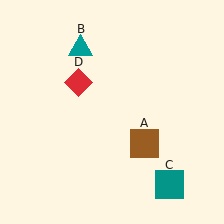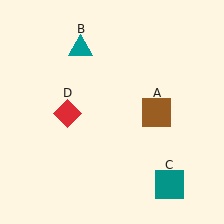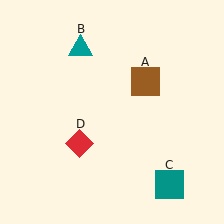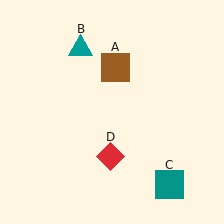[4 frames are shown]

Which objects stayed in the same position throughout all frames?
Teal triangle (object B) and teal square (object C) remained stationary.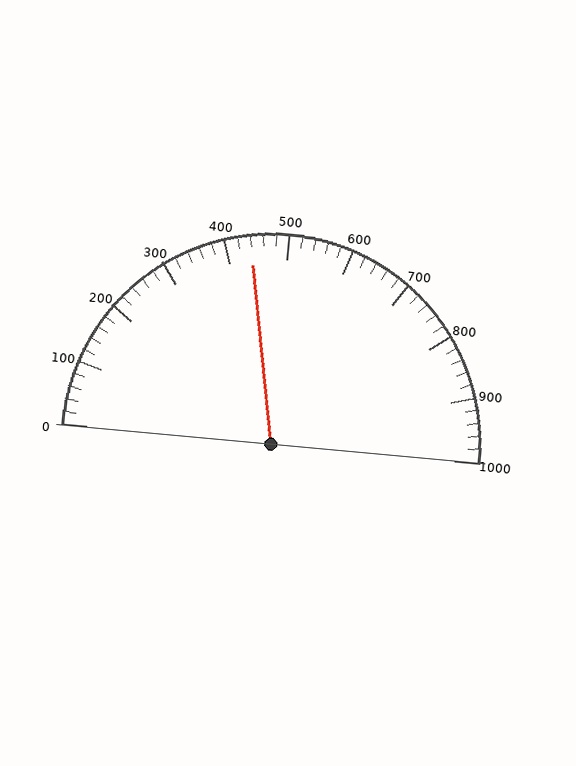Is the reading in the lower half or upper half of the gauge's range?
The reading is in the lower half of the range (0 to 1000).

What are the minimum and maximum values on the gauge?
The gauge ranges from 0 to 1000.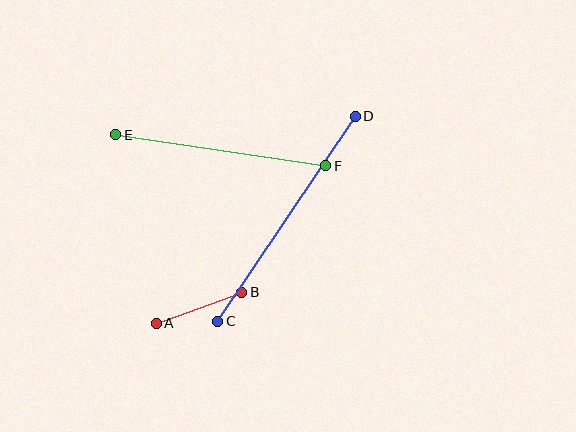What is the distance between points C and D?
The distance is approximately 247 pixels.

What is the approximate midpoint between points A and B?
The midpoint is at approximately (199, 308) pixels.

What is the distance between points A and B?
The distance is approximately 91 pixels.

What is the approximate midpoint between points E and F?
The midpoint is at approximately (221, 150) pixels.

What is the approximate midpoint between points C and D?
The midpoint is at approximately (286, 219) pixels.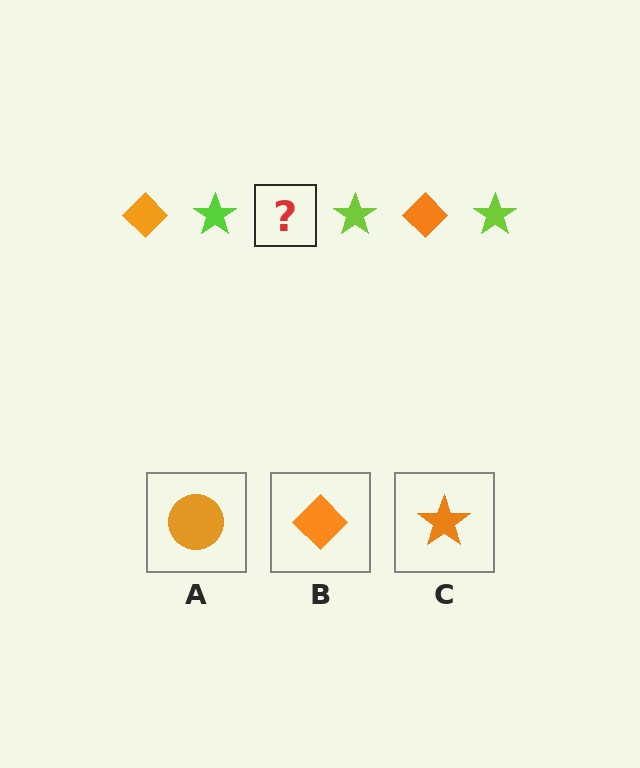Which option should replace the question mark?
Option B.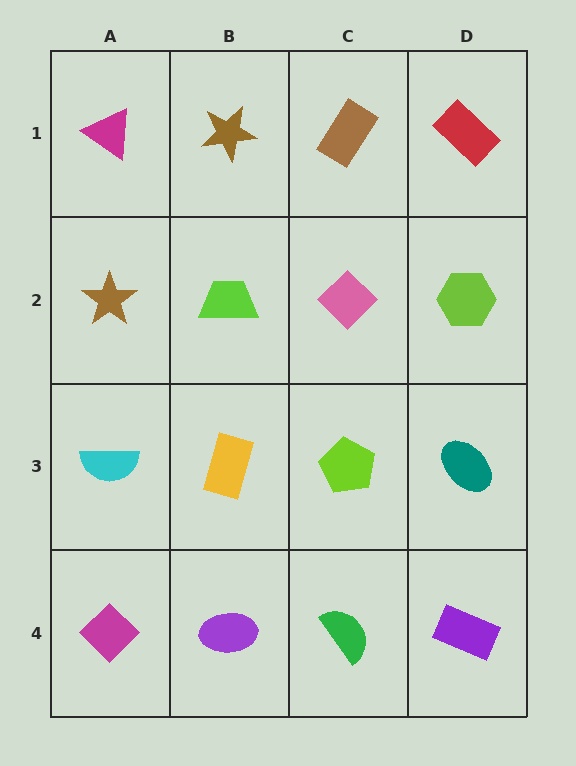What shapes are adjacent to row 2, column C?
A brown rectangle (row 1, column C), a lime pentagon (row 3, column C), a lime trapezoid (row 2, column B), a lime hexagon (row 2, column D).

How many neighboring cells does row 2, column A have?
3.